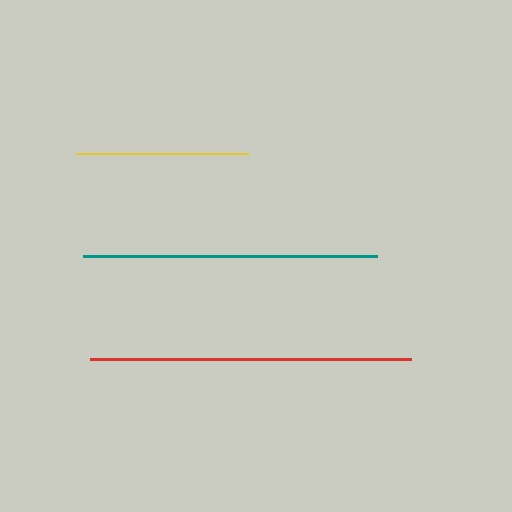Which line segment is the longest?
The red line is the longest at approximately 321 pixels.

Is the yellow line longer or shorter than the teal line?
The teal line is longer than the yellow line.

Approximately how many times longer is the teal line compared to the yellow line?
The teal line is approximately 1.7 times the length of the yellow line.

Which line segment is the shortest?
The yellow line is the shortest at approximately 171 pixels.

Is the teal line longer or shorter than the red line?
The red line is longer than the teal line.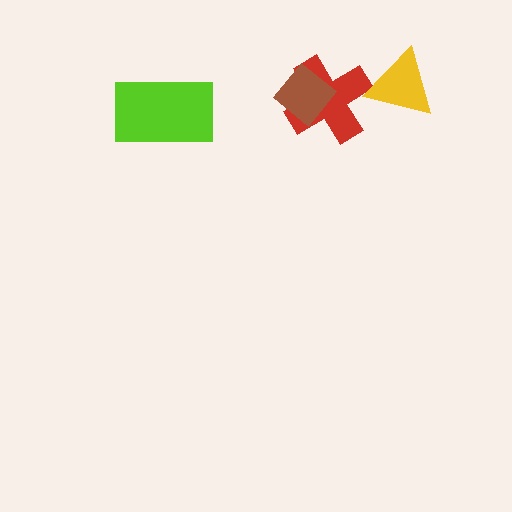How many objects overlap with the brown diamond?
1 object overlaps with the brown diamond.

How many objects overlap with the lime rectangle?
0 objects overlap with the lime rectangle.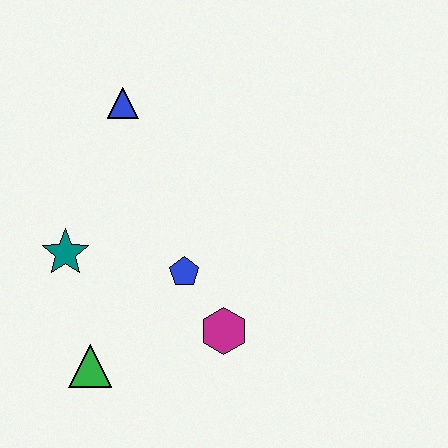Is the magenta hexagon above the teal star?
No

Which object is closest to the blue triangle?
The teal star is closest to the blue triangle.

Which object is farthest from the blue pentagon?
The blue triangle is farthest from the blue pentagon.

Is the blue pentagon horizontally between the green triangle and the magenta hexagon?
Yes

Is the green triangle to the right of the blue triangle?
No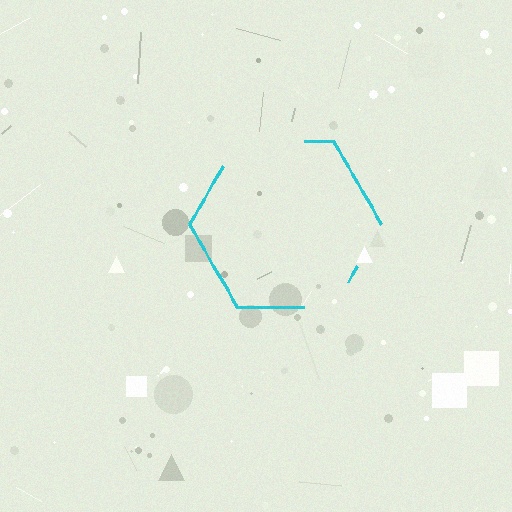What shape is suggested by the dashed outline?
The dashed outline suggests a hexagon.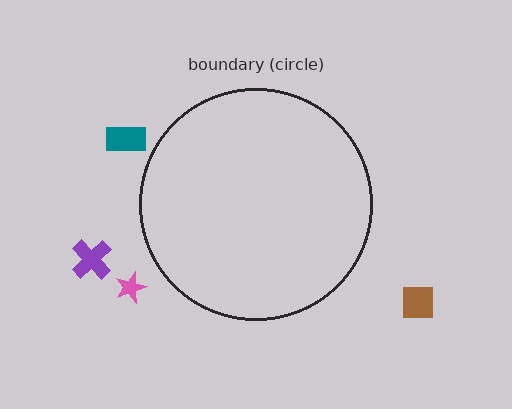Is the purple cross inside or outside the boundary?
Outside.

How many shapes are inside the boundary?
0 inside, 4 outside.